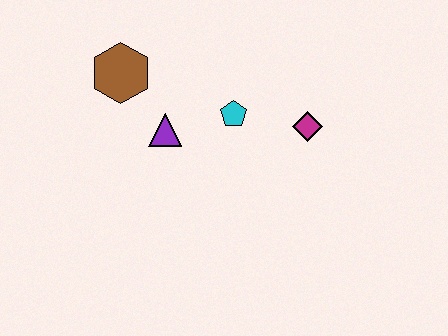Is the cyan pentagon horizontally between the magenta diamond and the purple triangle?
Yes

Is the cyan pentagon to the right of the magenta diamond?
No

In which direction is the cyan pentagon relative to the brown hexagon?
The cyan pentagon is to the right of the brown hexagon.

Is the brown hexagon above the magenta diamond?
Yes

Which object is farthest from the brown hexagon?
The magenta diamond is farthest from the brown hexagon.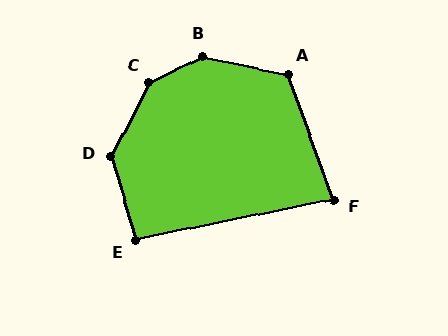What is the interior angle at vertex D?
Approximately 136 degrees (obtuse).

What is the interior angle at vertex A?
Approximately 121 degrees (obtuse).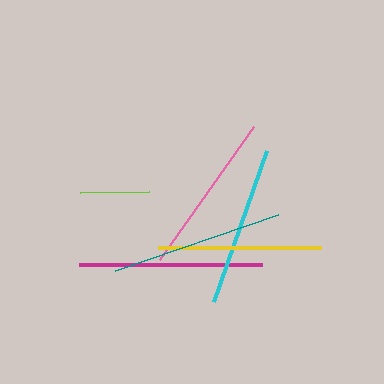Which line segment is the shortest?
The lime line is the shortest at approximately 69 pixels.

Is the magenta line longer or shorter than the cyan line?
The magenta line is longer than the cyan line.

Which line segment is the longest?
The magenta line is the longest at approximately 183 pixels.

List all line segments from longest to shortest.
From longest to shortest: magenta, teal, pink, yellow, cyan, lime.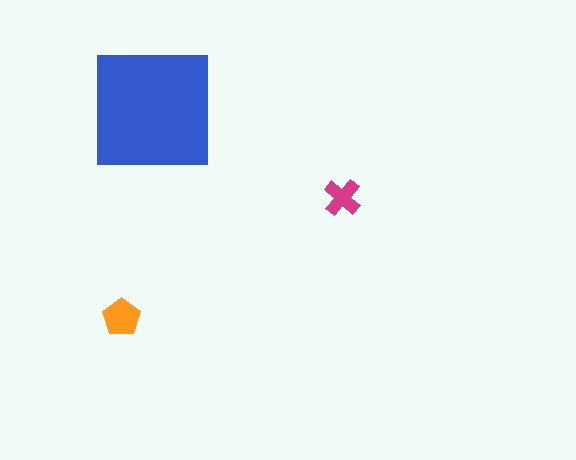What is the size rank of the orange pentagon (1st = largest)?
2nd.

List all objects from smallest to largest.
The magenta cross, the orange pentagon, the blue square.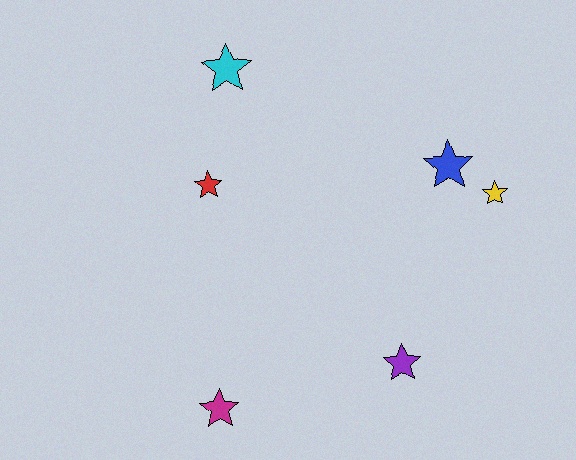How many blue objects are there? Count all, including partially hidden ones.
There is 1 blue object.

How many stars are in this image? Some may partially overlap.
There are 6 stars.